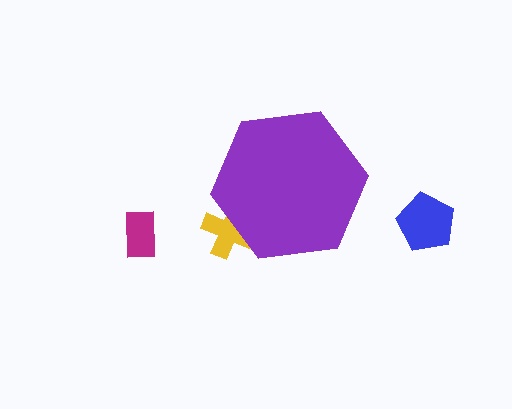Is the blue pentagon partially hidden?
No, the blue pentagon is fully visible.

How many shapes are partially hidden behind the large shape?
1 shape is partially hidden.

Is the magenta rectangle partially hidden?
No, the magenta rectangle is fully visible.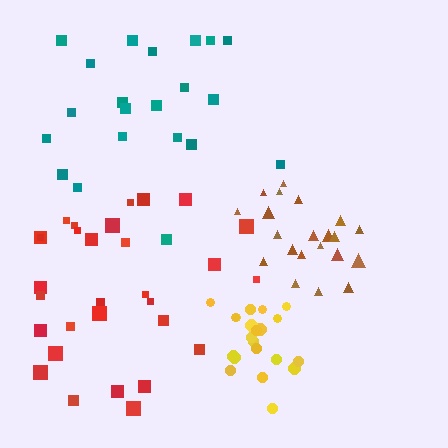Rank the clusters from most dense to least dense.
yellow, brown, red, teal.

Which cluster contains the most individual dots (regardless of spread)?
Red (31).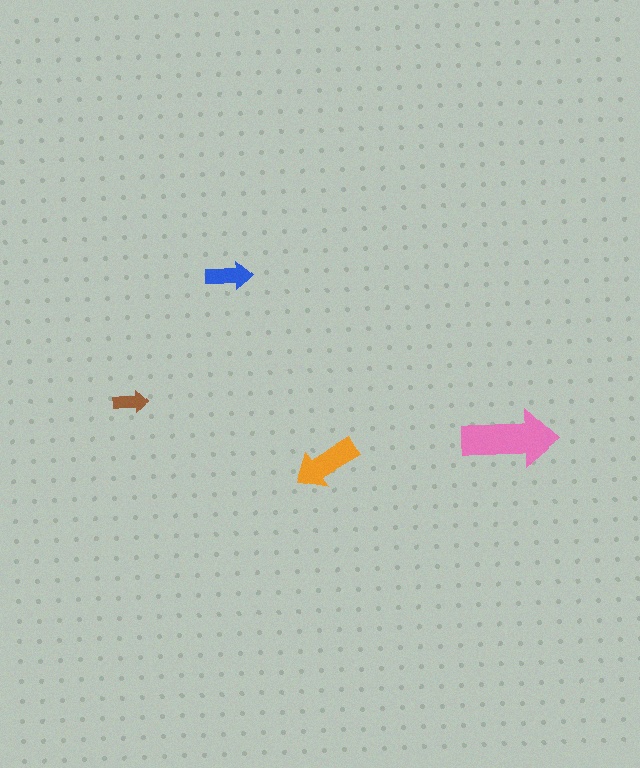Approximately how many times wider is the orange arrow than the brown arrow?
About 2 times wider.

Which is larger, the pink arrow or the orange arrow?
The pink one.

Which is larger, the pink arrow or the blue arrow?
The pink one.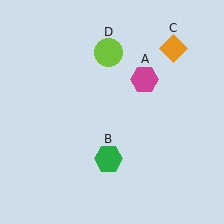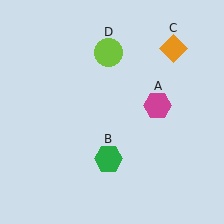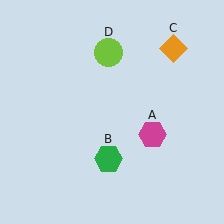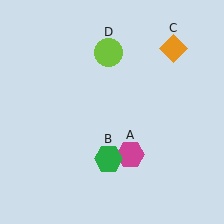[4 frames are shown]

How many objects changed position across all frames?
1 object changed position: magenta hexagon (object A).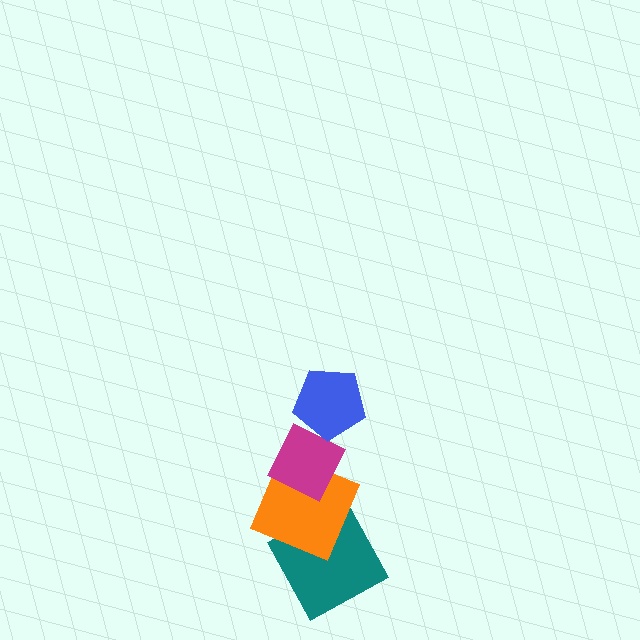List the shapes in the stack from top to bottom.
From top to bottom: the blue pentagon, the magenta diamond, the orange square, the teal square.